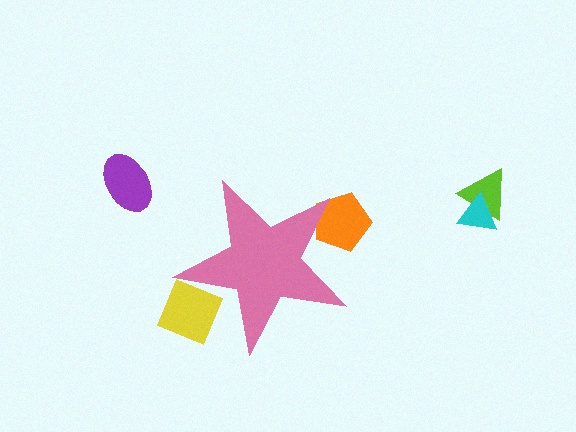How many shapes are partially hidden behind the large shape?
2 shapes are partially hidden.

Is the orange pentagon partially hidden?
Yes, the orange pentagon is partially hidden behind the pink star.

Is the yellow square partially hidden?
Yes, the yellow square is partially hidden behind the pink star.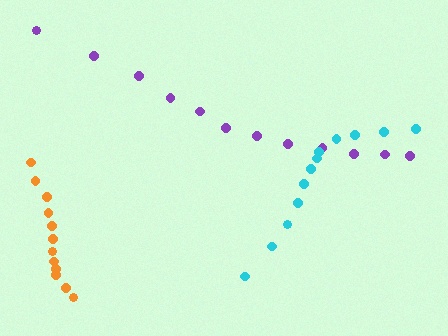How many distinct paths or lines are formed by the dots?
There are 3 distinct paths.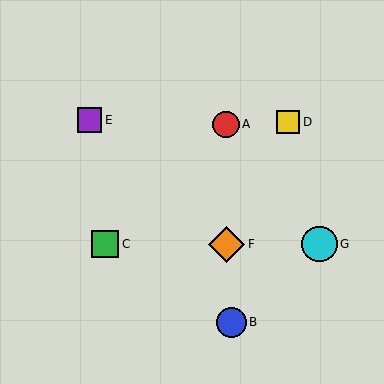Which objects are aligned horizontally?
Objects C, F, G are aligned horizontally.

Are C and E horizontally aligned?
No, C is at y≈244 and E is at y≈120.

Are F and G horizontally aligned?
Yes, both are at y≈244.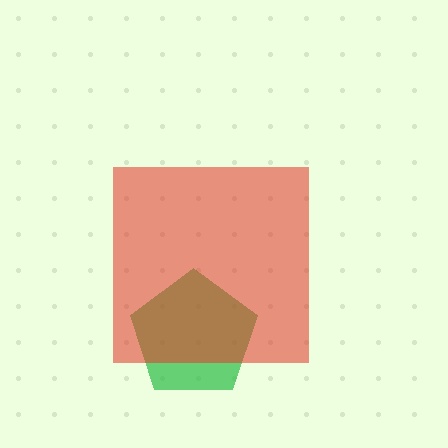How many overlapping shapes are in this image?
There are 2 overlapping shapes in the image.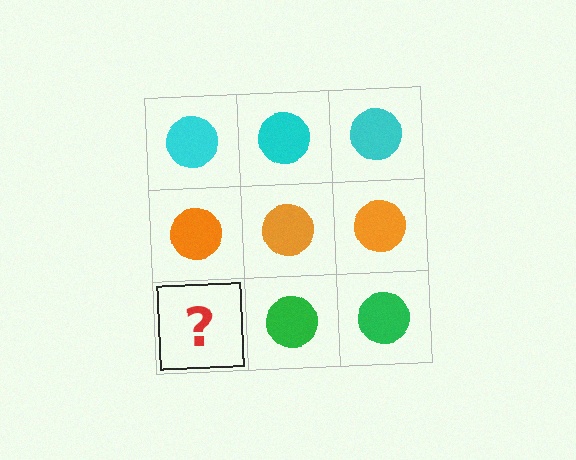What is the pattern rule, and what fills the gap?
The rule is that each row has a consistent color. The gap should be filled with a green circle.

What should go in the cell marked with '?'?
The missing cell should contain a green circle.